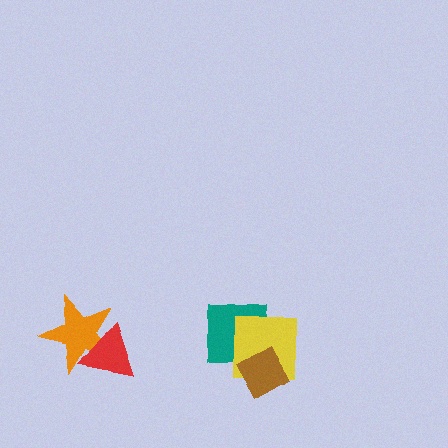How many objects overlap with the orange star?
1 object overlaps with the orange star.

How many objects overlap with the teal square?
2 objects overlap with the teal square.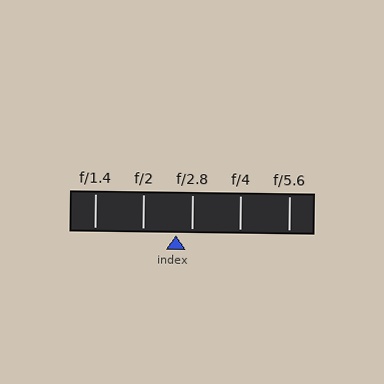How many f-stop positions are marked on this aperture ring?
There are 5 f-stop positions marked.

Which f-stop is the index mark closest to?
The index mark is closest to f/2.8.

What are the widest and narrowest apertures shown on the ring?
The widest aperture shown is f/1.4 and the narrowest is f/5.6.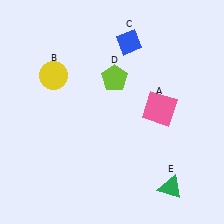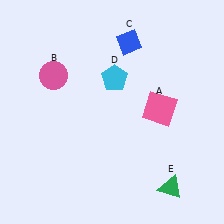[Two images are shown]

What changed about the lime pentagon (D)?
In Image 1, D is lime. In Image 2, it changed to cyan.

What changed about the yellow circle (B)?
In Image 1, B is yellow. In Image 2, it changed to pink.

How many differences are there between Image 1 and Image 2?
There are 2 differences between the two images.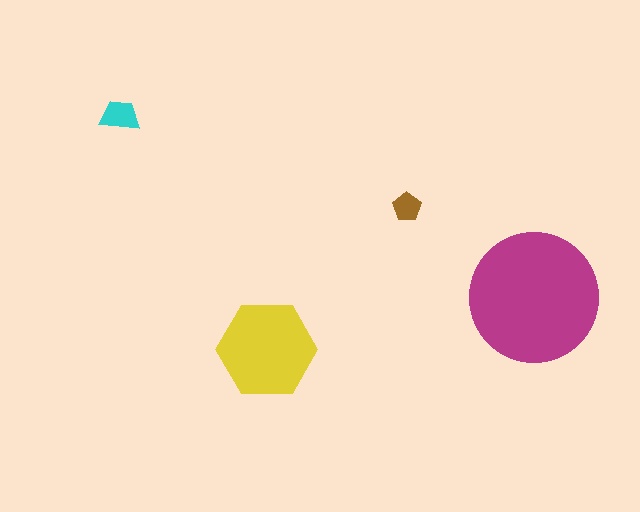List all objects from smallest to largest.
The brown pentagon, the cyan trapezoid, the yellow hexagon, the magenta circle.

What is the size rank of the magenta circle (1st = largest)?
1st.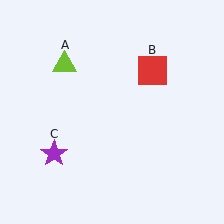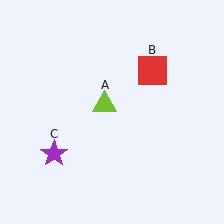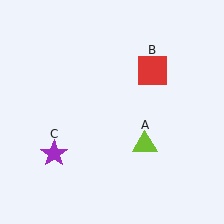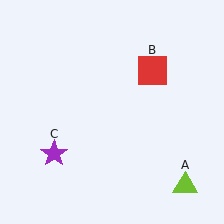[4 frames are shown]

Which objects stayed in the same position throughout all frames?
Red square (object B) and purple star (object C) remained stationary.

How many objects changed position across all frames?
1 object changed position: lime triangle (object A).